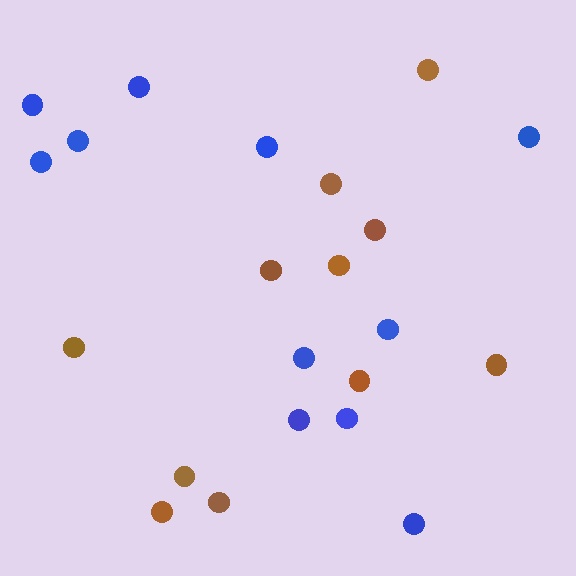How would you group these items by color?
There are 2 groups: one group of brown circles (11) and one group of blue circles (11).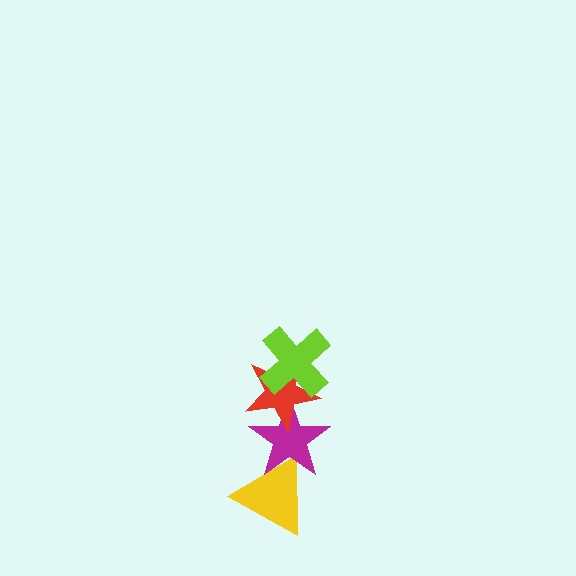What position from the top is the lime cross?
The lime cross is 1st from the top.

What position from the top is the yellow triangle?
The yellow triangle is 4th from the top.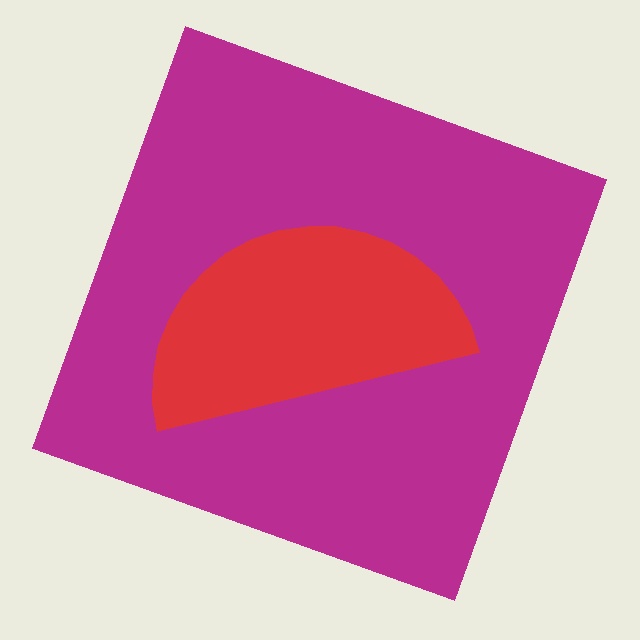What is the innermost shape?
The red semicircle.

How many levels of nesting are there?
2.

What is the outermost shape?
The magenta square.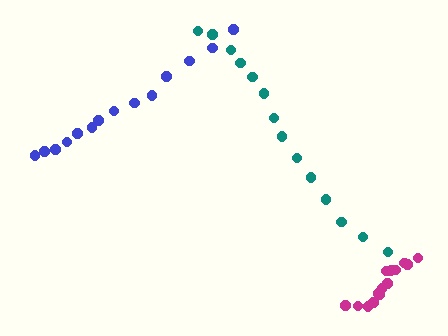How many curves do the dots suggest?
There are 3 distinct paths.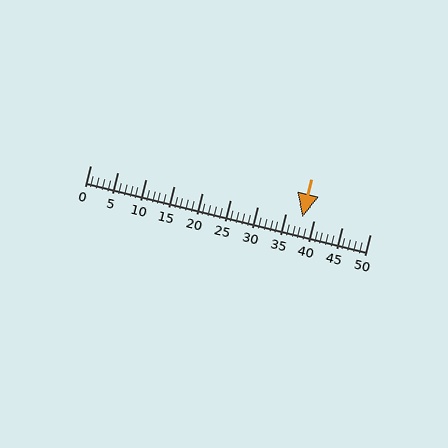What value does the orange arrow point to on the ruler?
The orange arrow points to approximately 38.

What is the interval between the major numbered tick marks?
The major tick marks are spaced 5 units apart.